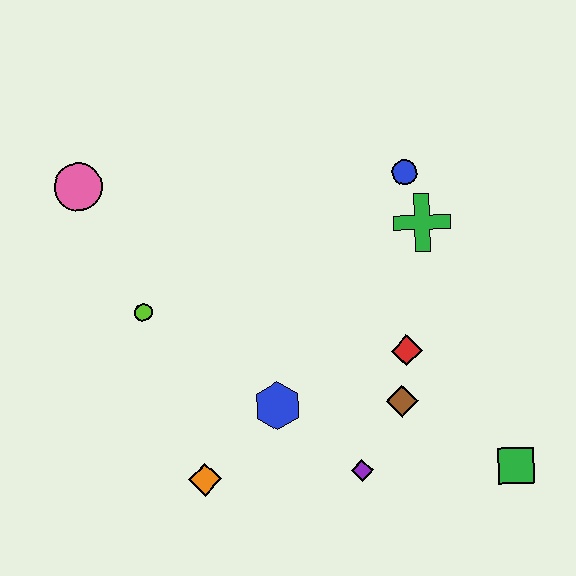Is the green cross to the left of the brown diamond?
No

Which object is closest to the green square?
The brown diamond is closest to the green square.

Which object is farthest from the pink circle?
The green square is farthest from the pink circle.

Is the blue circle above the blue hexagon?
Yes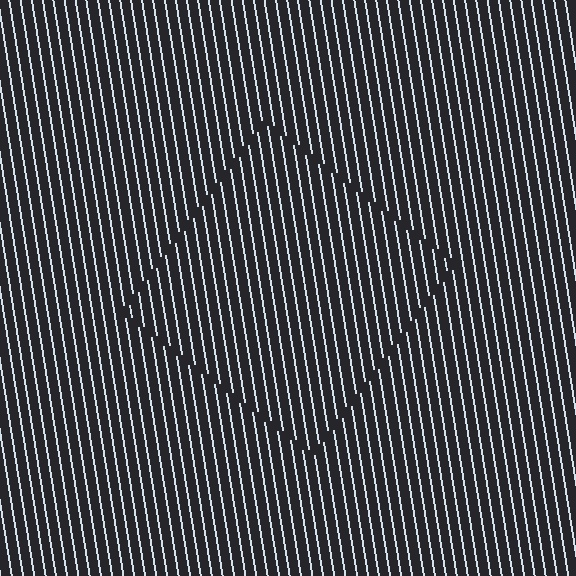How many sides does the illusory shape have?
4 sides — the line-ends trace a square.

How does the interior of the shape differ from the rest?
The interior of the shape contains the same grating, shifted by half a period — the contour is defined by the phase discontinuity where line-ends from the inner and outer gratings abut.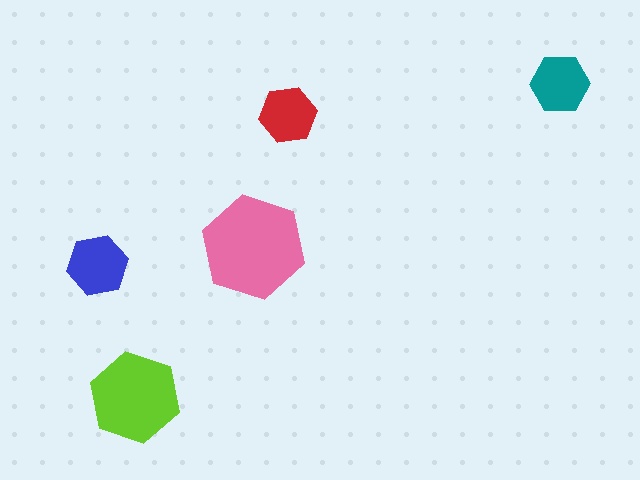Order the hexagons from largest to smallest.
the pink one, the lime one, the blue one, the teal one, the red one.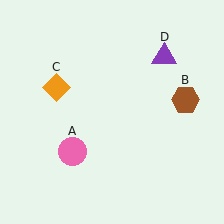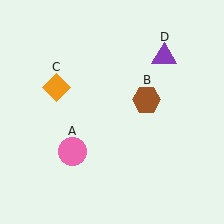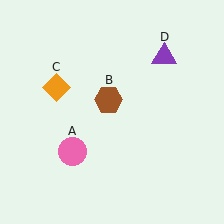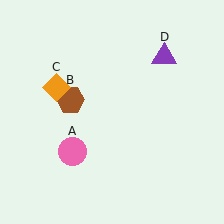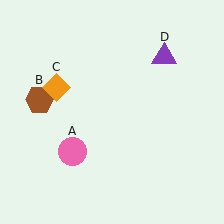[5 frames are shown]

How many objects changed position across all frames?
1 object changed position: brown hexagon (object B).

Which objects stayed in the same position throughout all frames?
Pink circle (object A) and orange diamond (object C) and purple triangle (object D) remained stationary.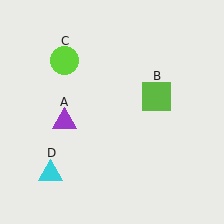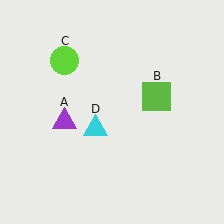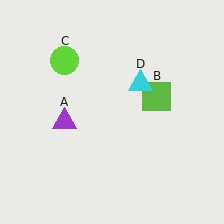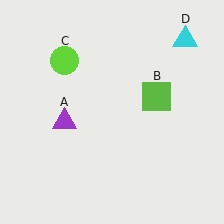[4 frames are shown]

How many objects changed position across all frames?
1 object changed position: cyan triangle (object D).